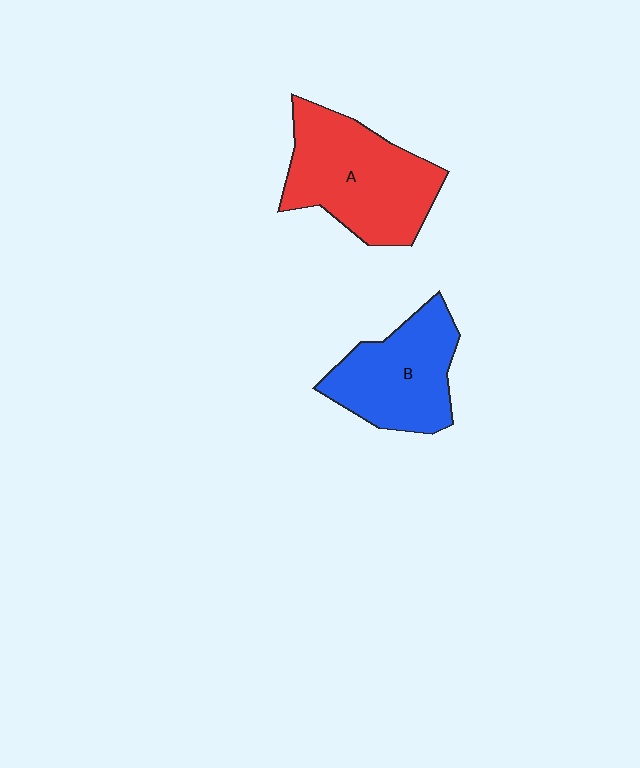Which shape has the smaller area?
Shape B (blue).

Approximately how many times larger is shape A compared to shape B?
Approximately 1.3 times.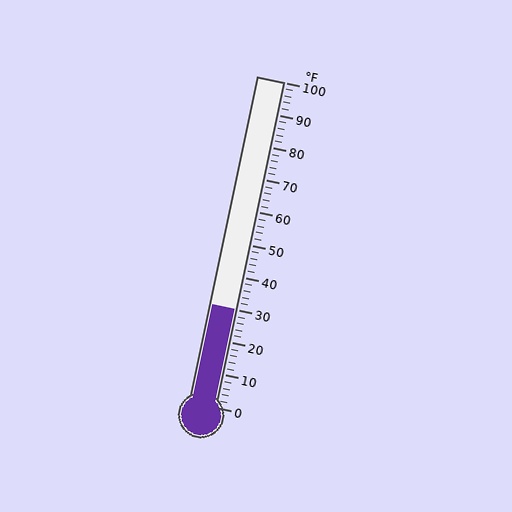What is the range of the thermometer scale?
The thermometer scale ranges from 0°F to 100°F.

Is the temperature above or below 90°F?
The temperature is below 90°F.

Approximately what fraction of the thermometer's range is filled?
The thermometer is filled to approximately 30% of its range.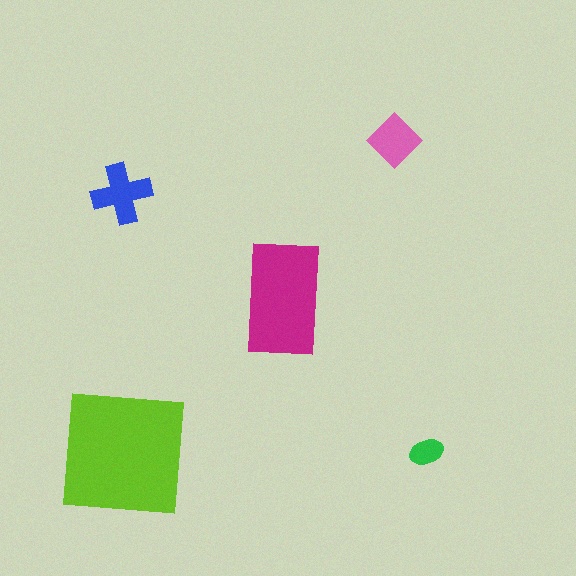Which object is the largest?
The lime square.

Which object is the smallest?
The green ellipse.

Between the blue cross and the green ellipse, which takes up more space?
The blue cross.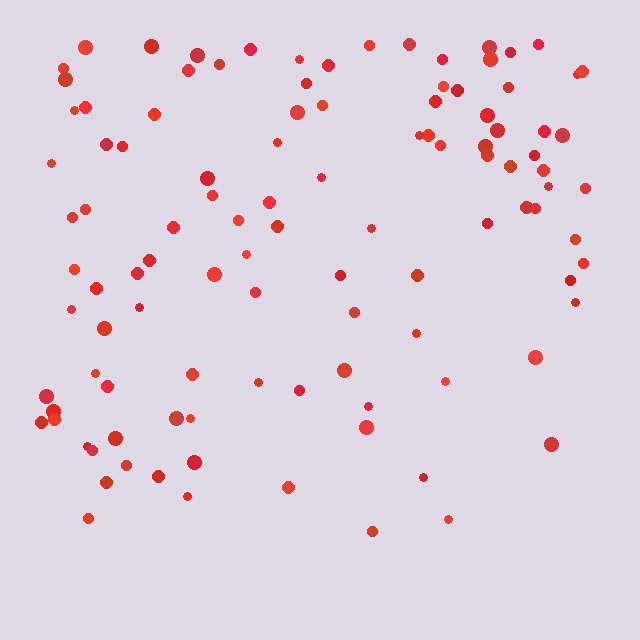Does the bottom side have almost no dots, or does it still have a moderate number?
Still a moderate number, just noticeably fewer than the top.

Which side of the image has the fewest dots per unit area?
The bottom.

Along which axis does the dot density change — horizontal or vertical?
Vertical.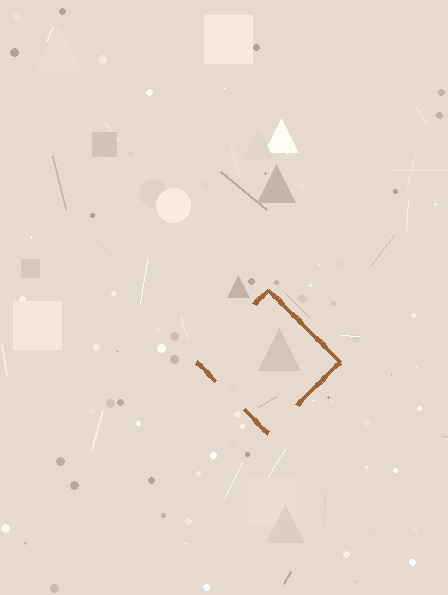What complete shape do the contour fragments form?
The contour fragments form a diamond.